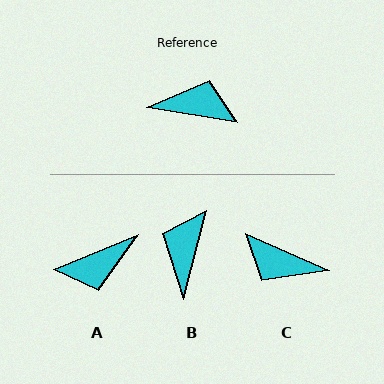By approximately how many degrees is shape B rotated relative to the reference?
Approximately 84 degrees counter-clockwise.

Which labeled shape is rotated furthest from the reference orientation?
C, about 165 degrees away.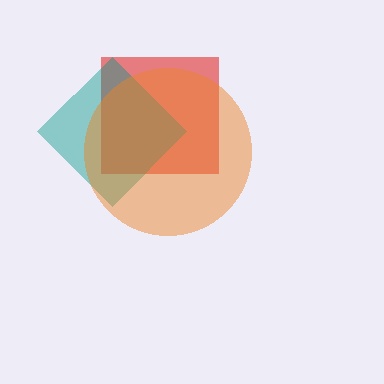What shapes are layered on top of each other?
The layered shapes are: a red square, a teal diamond, an orange circle.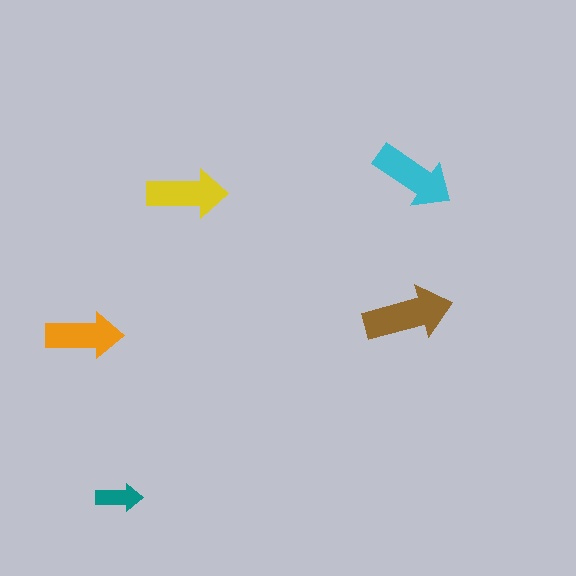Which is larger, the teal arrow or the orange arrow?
The orange one.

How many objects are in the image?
There are 5 objects in the image.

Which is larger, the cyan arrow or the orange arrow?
The cyan one.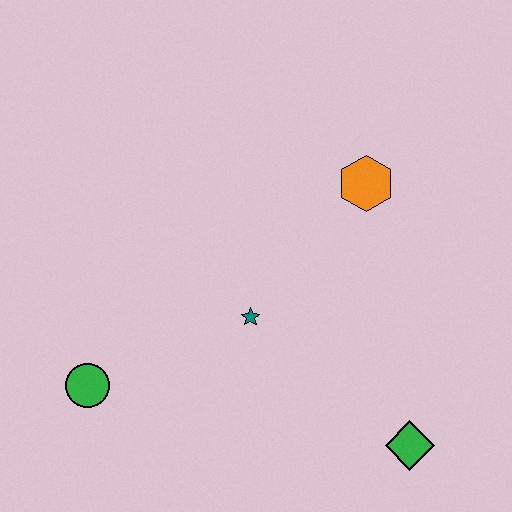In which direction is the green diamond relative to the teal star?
The green diamond is to the right of the teal star.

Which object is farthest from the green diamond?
The green circle is farthest from the green diamond.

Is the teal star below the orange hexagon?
Yes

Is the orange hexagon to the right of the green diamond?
No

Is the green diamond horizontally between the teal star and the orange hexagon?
No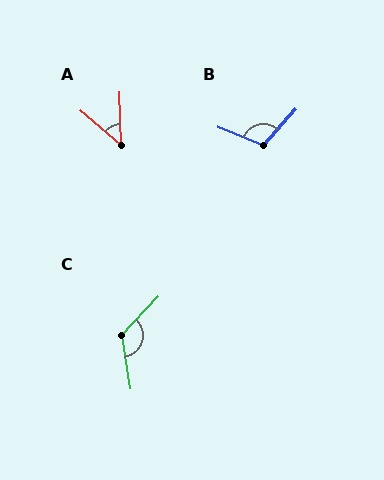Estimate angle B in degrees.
Approximately 110 degrees.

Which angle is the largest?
C, at approximately 127 degrees.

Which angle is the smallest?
A, at approximately 48 degrees.